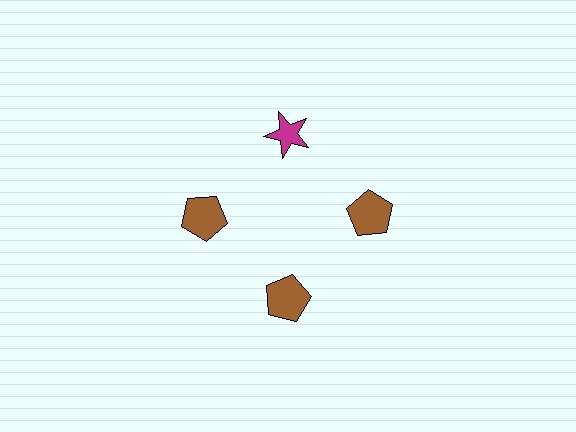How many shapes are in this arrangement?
There are 4 shapes arranged in a ring pattern.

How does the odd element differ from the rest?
It differs in both color (magenta instead of brown) and shape (star instead of pentagon).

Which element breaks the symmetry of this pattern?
The magenta star at roughly the 12 o'clock position breaks the symmetry. All other shapes are brown pentagons.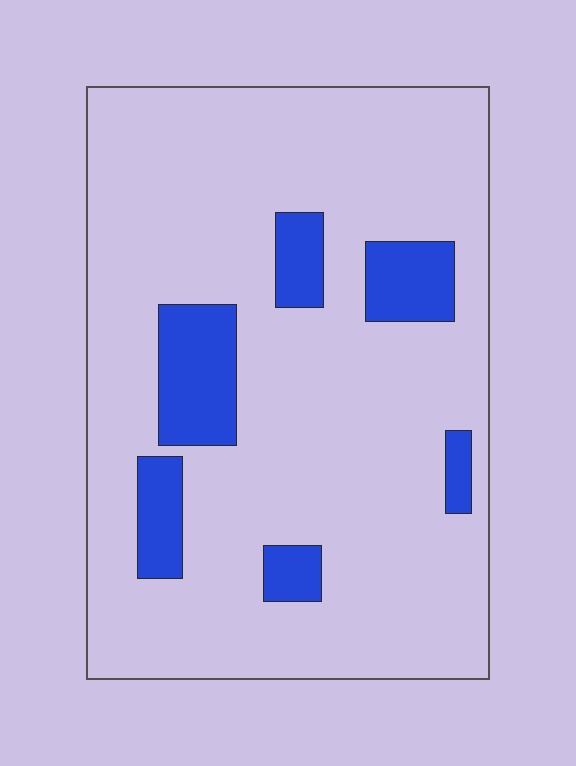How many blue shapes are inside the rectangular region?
6.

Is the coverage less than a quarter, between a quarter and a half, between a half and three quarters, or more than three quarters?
Less than a quarter.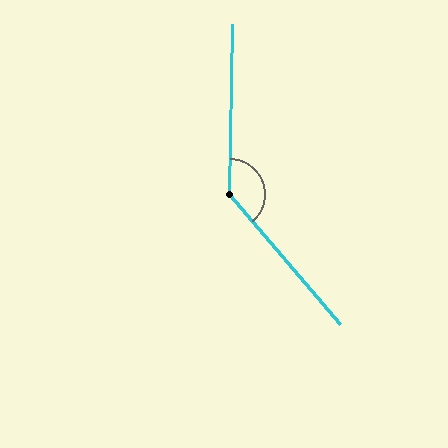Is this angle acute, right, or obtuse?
It is obtuse.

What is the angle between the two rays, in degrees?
Approximately 139 degrees.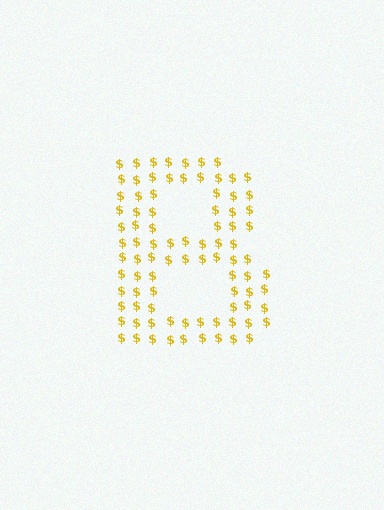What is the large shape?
The large shape is the letter B.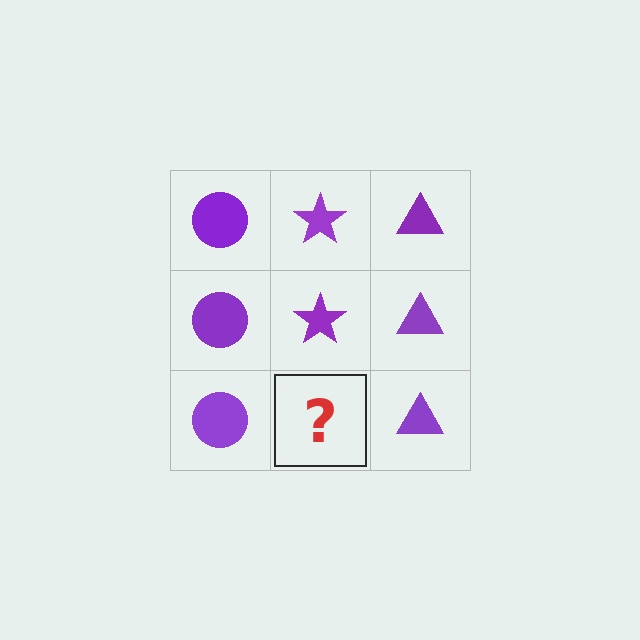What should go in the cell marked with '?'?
The missing cell should contain a purple star.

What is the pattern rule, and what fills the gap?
The rule is that each column has a consistent shape. The gap should be filled with a purple star.